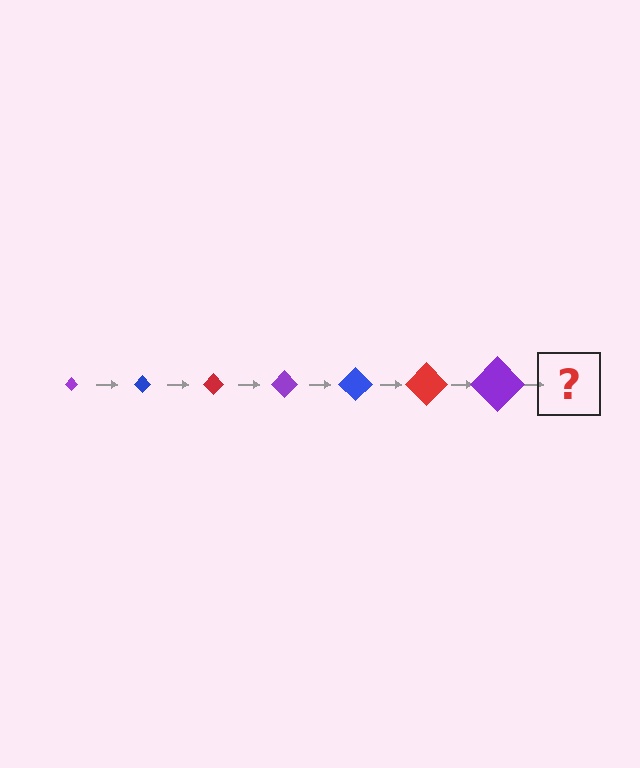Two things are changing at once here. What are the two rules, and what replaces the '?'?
The two rules are that the diamond grows larger each step and the color cycles through purple, blue, and red. The '?' should be a blue diamond, larger than the previous one.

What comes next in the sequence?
The next element should be a blue diamond, larger than the previous one.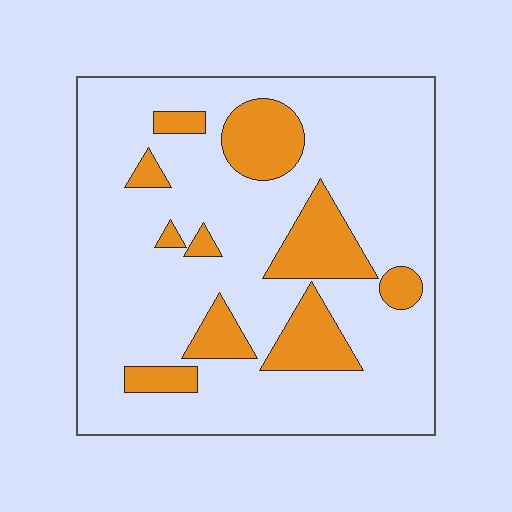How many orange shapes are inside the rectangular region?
10.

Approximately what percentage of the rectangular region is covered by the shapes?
Approximately 20%.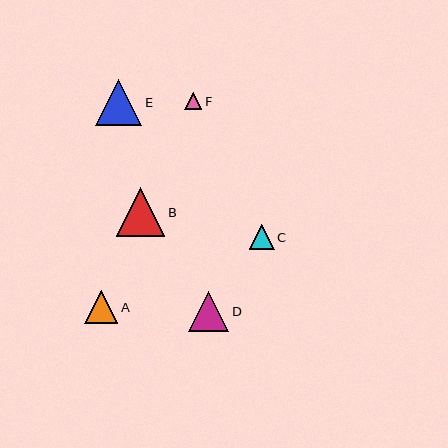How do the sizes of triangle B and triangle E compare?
Triangle B and triangle E are approximately the same size.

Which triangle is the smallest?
Triangle F is the smallest with a size of approximately 17 pixels.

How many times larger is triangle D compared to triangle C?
Triangle D is approximately 1.6 times the size of triangle C.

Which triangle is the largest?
Triangle B is the largest with a size of approximately 48 pixels.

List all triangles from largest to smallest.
From largest to smallest: B, E, D, A, C, F.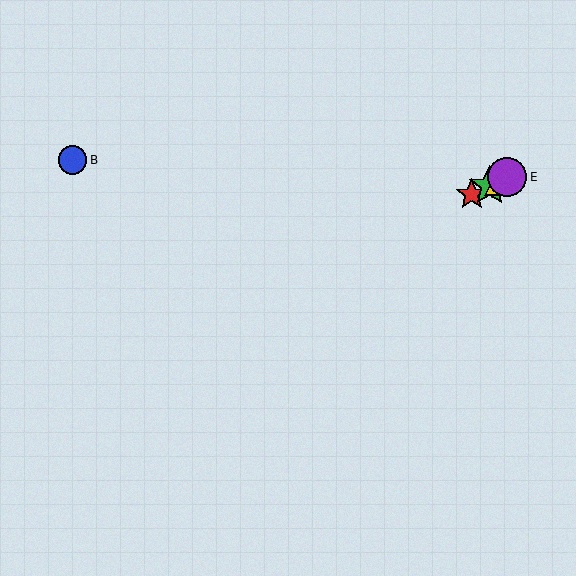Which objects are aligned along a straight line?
Objects A, C, D, E are aligned along a straight line.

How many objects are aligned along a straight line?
4 objects (A, C, D, E) are aligned along a straight line.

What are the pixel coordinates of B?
Object B is at (73, 160).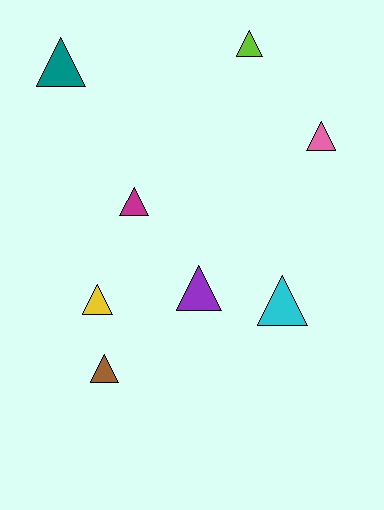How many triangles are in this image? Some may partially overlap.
There are 8 triangles.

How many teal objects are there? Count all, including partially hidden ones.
There is 1 teal object.